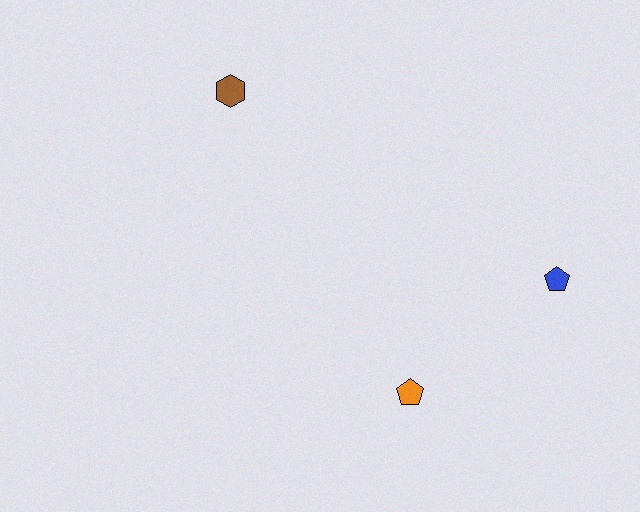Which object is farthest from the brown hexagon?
The blue pentagon is farthest from the brown hexagon.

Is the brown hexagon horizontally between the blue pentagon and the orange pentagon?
No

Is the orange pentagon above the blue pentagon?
No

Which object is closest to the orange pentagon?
The blue pentagon is closest to the orange pentagon.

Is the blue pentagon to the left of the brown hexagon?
No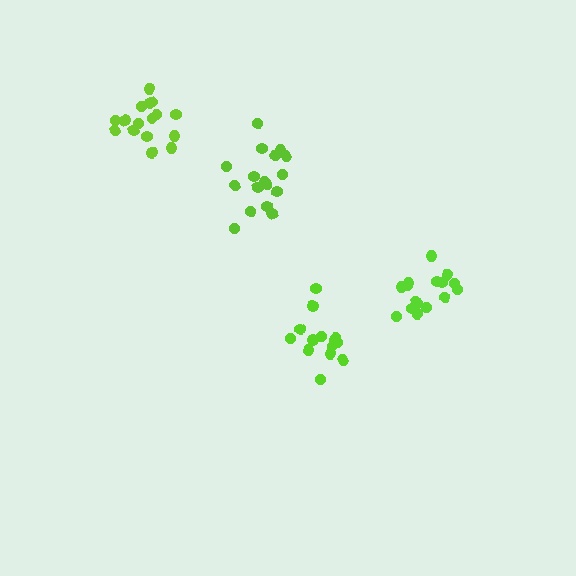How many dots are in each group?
Group 1: 14 dots, Group 2: 16 dots, Group 3: 17 dots, Group 4: 16 dots (63 total).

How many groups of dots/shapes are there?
There are 4 groups.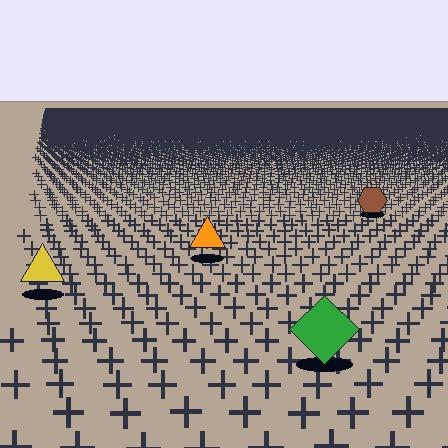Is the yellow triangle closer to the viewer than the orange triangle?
Yes. The yellow triangle is closer — you can tell from the texture gradient: the ground texture is coarser near it.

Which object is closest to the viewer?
The green diamond is closest. The texture marks near it are larger and more spread out.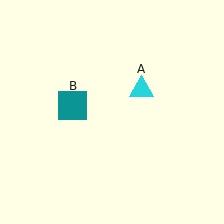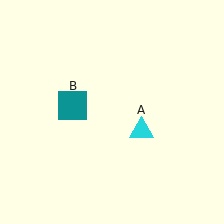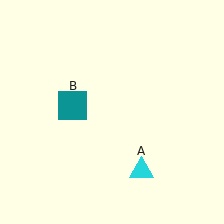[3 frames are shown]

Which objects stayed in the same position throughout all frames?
Teal square (object B) remained stationary.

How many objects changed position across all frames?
1 object changed position: cyan triangle (object A).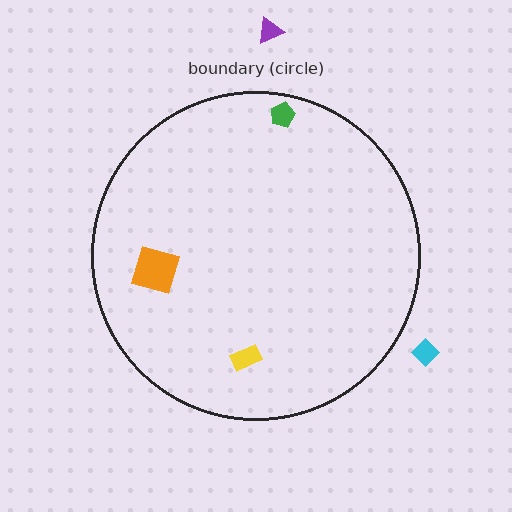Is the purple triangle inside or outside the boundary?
Outside.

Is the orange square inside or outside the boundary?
Inside.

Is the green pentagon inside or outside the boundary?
Inside.